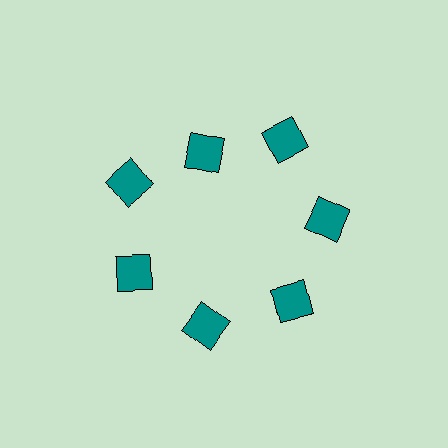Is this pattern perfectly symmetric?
No. The 7 teal squares are arranged in a ring, but one element near the 12 o'clock position is pulled inward toward the center, breaking the 7-fold rotational symmetry.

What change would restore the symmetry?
The symmetry would be restored by moving it outward, back onto the ring so that all 7 squares sit at equal angles and equal distance from the center.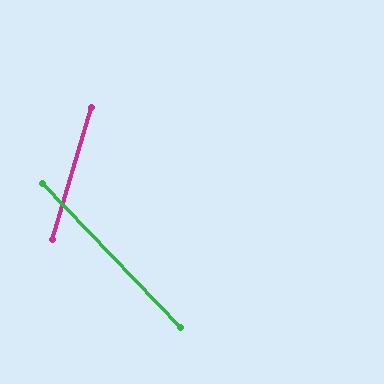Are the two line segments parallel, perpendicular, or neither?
Neither parallel nor perpendicular — they differ by about 60°.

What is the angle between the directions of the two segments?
Approximately 60 degrees.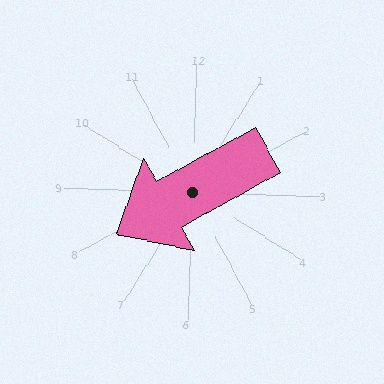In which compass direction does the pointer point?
Southwest.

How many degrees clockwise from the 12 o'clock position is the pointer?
Approximately 239 degrees.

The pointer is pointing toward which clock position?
Roughly 8 o'clock.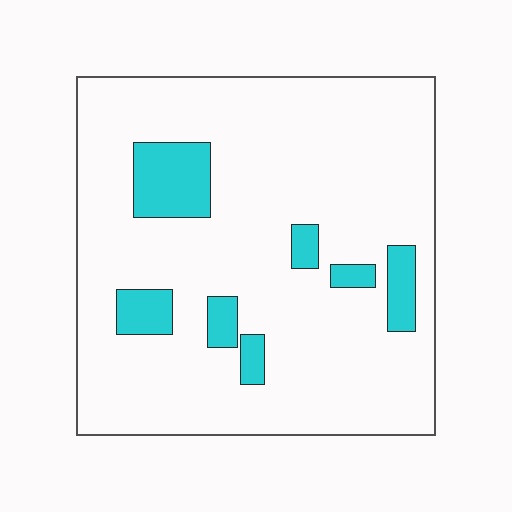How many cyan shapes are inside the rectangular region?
7.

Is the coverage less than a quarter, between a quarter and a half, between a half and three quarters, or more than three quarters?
Less than a quarter.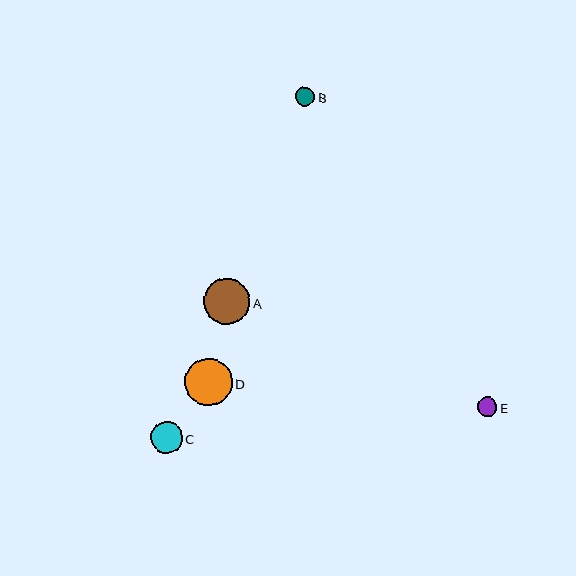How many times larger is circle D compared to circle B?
Circle D is approximately 2.5 times the size of circle B.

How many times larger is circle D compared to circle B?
Circle D is approximately 2.5 times the size of circle B.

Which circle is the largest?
Circle D is the largest with a size of approximately 48 pixels.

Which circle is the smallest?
Circle B is the smallest with a size of approximately 19 pixels.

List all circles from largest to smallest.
From largest to smallest: D, A, C, E, B.